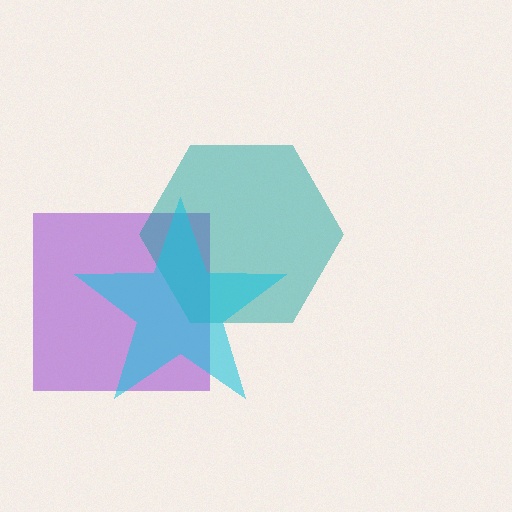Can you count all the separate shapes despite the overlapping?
Yes, there are 3 separate shapes.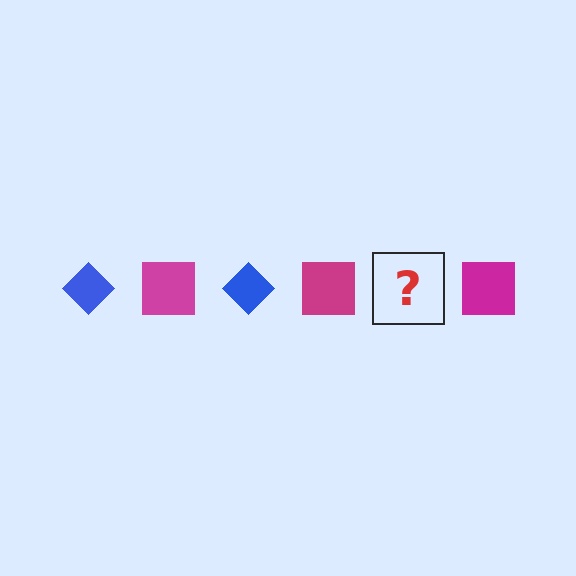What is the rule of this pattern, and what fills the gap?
The rule is that the pattern alternates between blue diamond and magenta square. The gap should be filled with a blue diamond.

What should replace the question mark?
The question mark should be replaced with a blue diamond.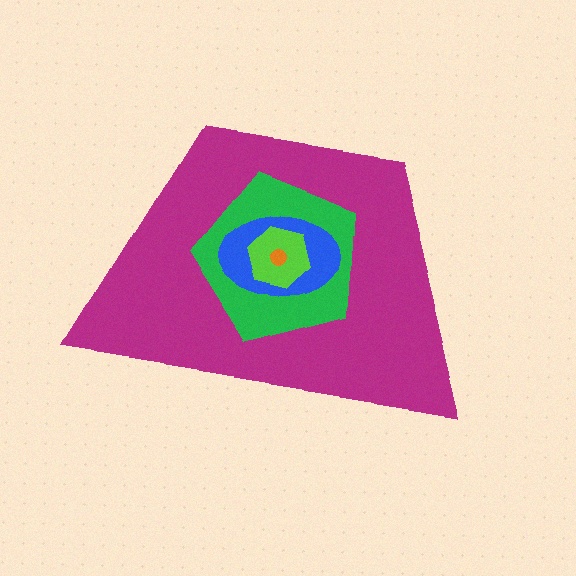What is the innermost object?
The orange circle.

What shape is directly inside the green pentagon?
The blue ellipse.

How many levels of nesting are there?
5.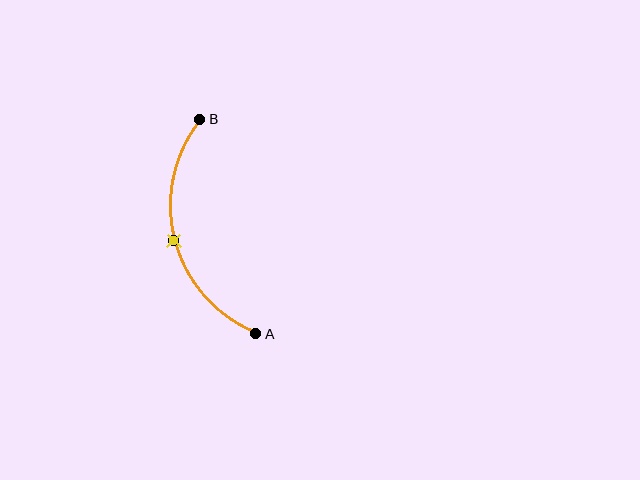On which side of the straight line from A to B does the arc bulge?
The arc bulges to the left of the straight line connecting A and B.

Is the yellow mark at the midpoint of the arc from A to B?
Yes. The yellow mark lies on the arc at equal arc-length from both A and B — it is the arc midpoint.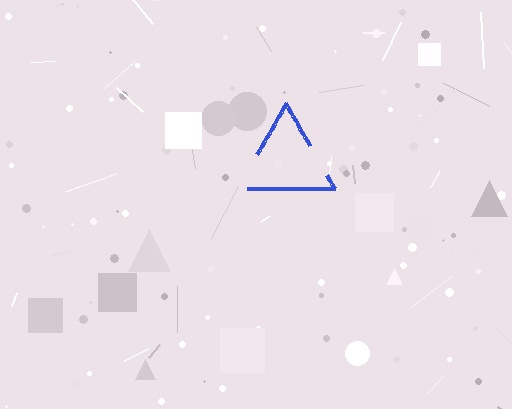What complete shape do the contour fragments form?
The contour fragments form a triangle.